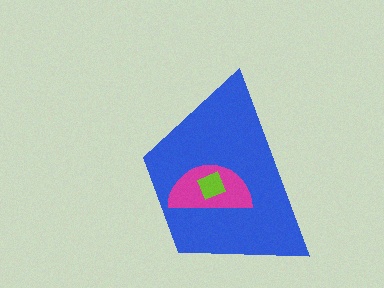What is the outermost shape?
The blue trapezoid.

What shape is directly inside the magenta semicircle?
The lime diamond.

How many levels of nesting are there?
3.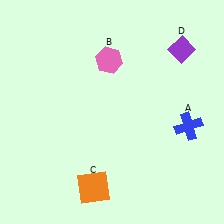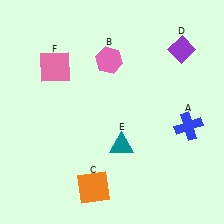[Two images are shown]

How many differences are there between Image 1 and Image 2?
There are 2 differences between the two images.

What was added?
A teal triangle (E), a pink square (F) were added in Image 2.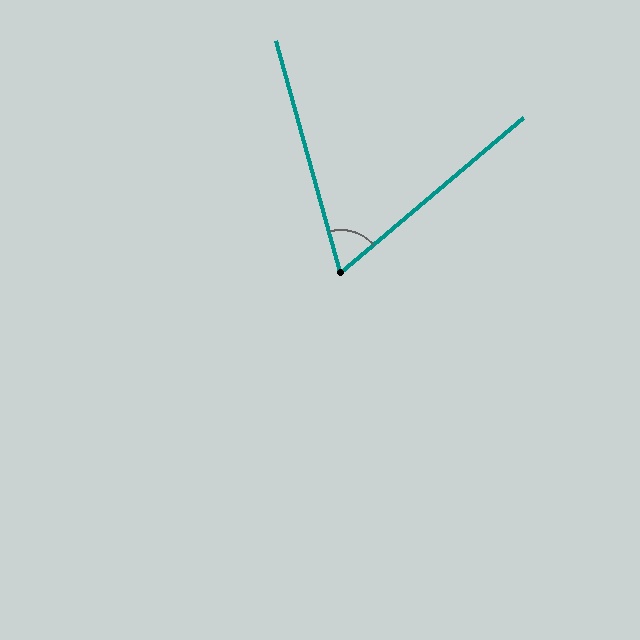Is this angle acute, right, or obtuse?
It is acute.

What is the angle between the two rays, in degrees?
Approximately 65 degrees.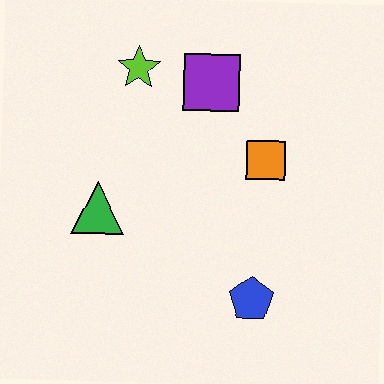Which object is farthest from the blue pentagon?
The lime star is farthest from the blue pentagon.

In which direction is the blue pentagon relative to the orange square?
The blue pentagon is below the orange square.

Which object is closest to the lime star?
The purple square is closest to the lime star.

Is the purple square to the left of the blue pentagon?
Yes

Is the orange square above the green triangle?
Yes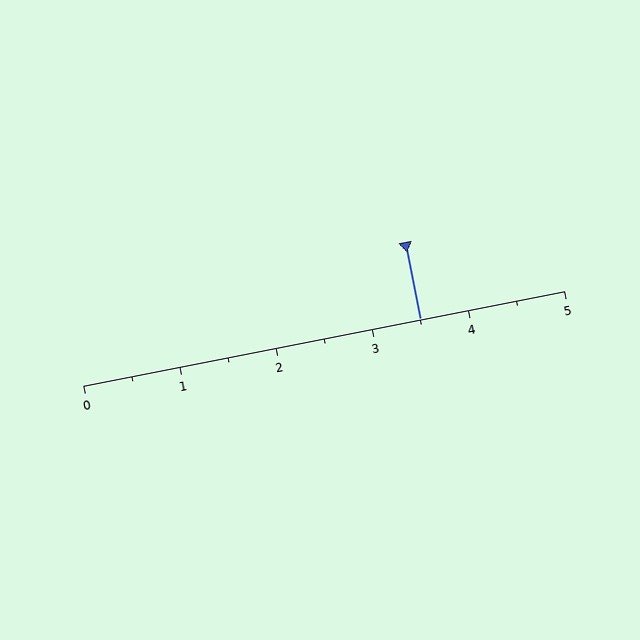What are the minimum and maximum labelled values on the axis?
The axis runs from 0 to 5.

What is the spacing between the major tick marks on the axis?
The major ticks are spaced 1 apart.